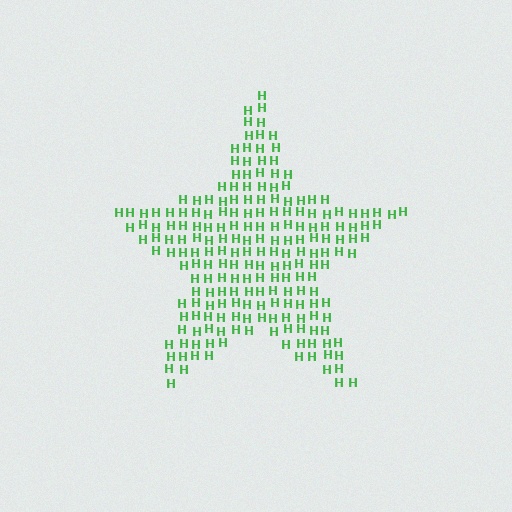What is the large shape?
The large shape is a star.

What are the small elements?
The small elements are letter H's.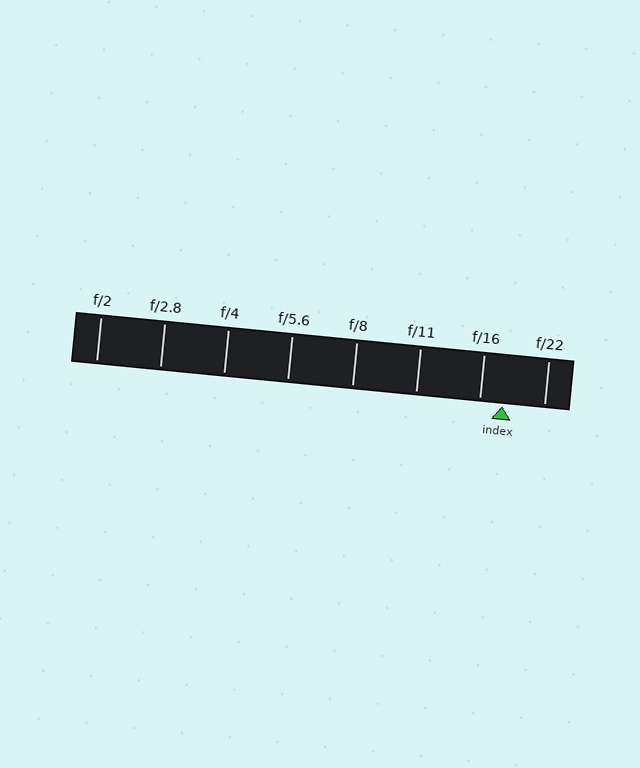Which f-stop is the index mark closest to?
The index mark is closest to f/16.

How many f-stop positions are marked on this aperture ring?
There are 8 f-stop positions marked.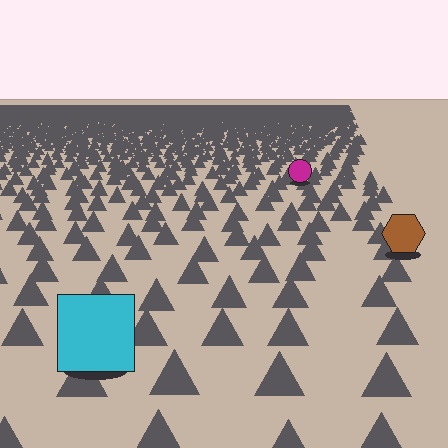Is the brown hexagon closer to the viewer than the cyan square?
No. The cyan square is closer — you can tell from the texture gradient: the ground texture is coarser near it.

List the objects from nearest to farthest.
From nearest to farthest: the cyan square, the brown hexagon, the magenta circle.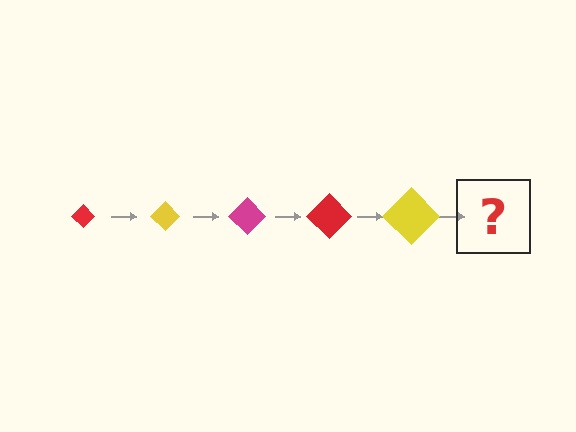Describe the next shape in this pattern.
It should be a magenta diamond, larger than the previous one.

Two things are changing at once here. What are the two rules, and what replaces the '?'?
The two rules are that the diamond grows larger each step and the color cycles through red, yellow, and magenta. The '?' should be a magenta diamond, larger than the previous one.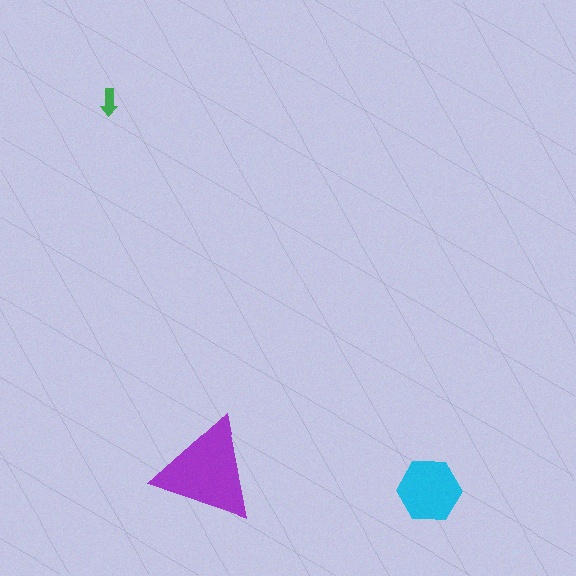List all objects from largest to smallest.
The purple triangle, the cyan hexagon, the green arrow.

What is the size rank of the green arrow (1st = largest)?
3rd.